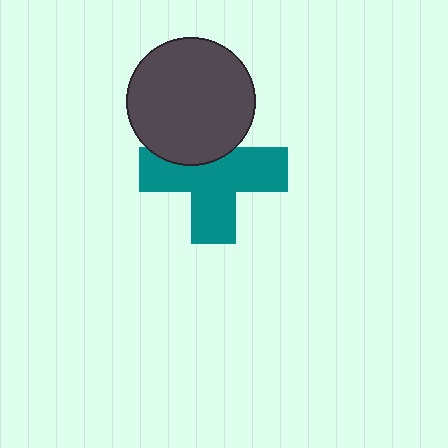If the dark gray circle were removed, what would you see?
You would see the complete teal cross.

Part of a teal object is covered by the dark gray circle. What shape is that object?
It is a cross.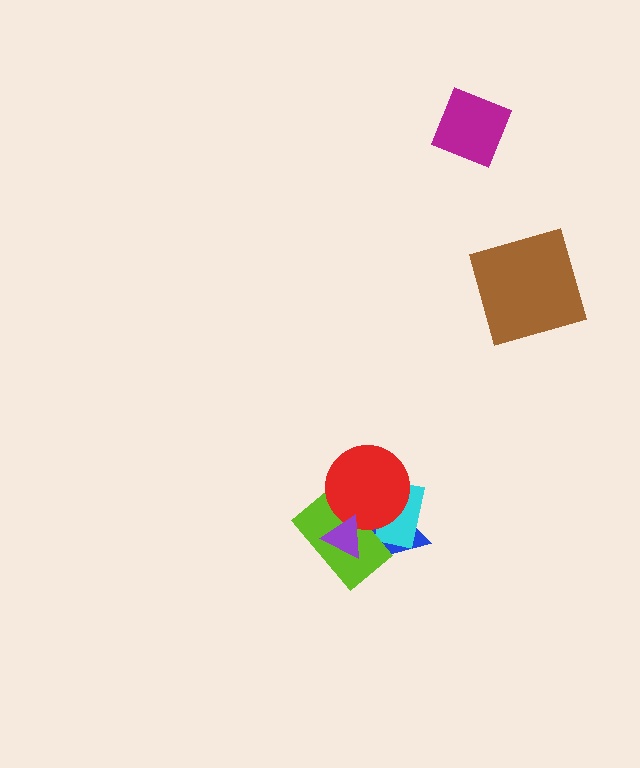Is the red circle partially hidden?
Yes, it is partially covered by another shape.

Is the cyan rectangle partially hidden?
Yes, it is partially covered by another shape.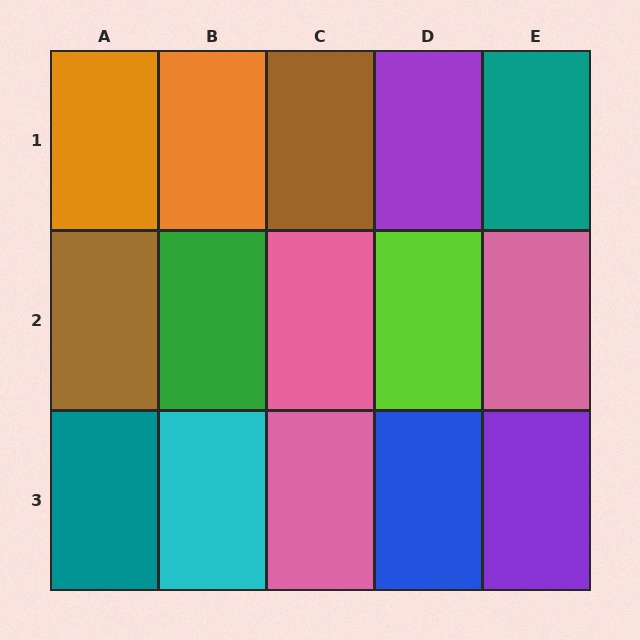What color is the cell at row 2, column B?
Green.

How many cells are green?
1 cell is green.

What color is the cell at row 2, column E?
Pink.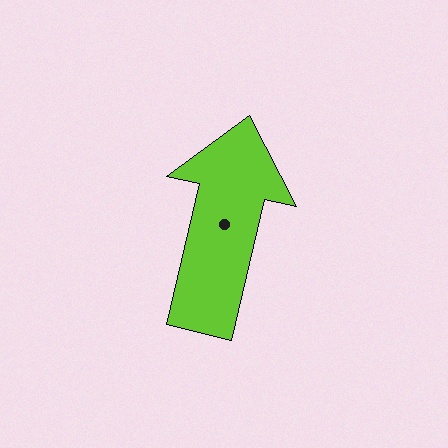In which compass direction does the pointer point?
North.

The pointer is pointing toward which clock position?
Roughly 12 o'clock.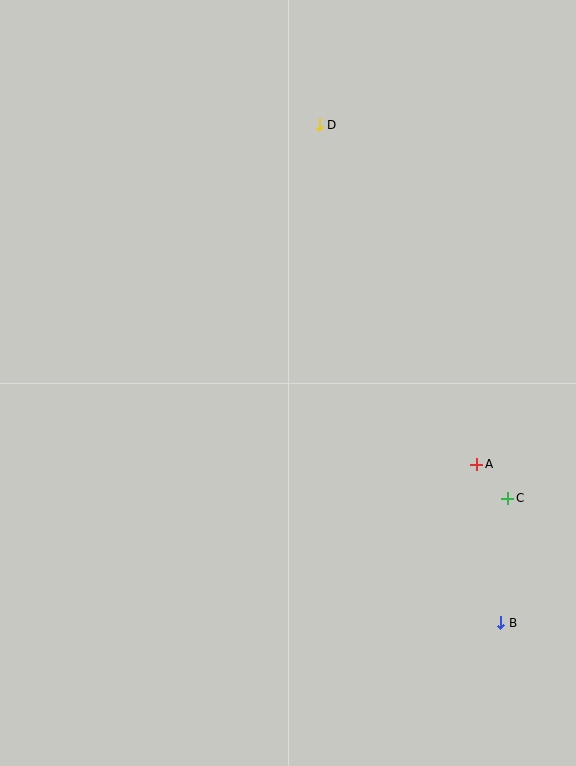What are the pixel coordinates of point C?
Point C is at (508, 498).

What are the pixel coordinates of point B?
Point B is at (500, 623).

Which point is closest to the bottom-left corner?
Point B is closest to the bottom-left corner.